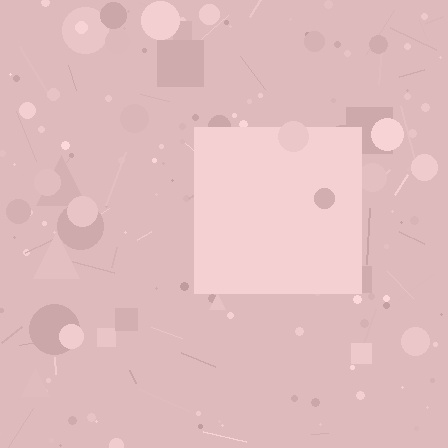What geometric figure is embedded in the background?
A square is embedded in the background.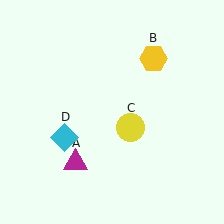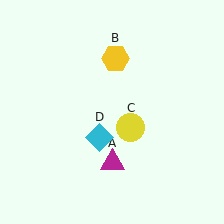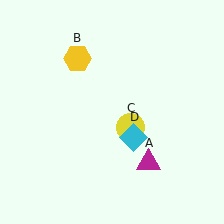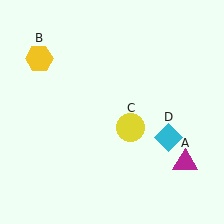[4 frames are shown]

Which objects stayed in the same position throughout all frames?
Yellow circle (object C) remained stationary.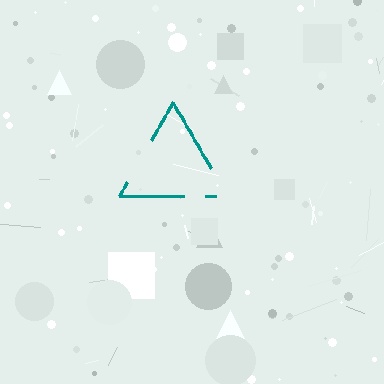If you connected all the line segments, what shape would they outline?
They would outline a triangle.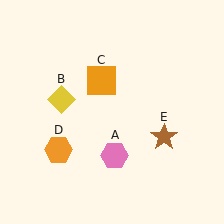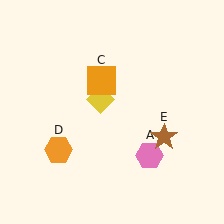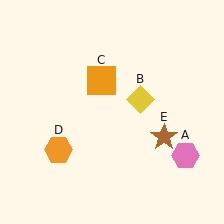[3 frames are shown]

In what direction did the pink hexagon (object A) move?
The pink hexagon (object A) moved right.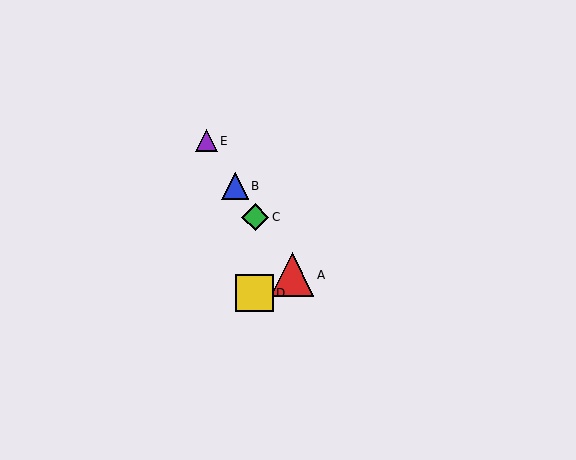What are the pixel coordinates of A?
Object A is at (292, 275).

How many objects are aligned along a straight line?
4 objects (A, B, C, E) are aligned along a straight line.